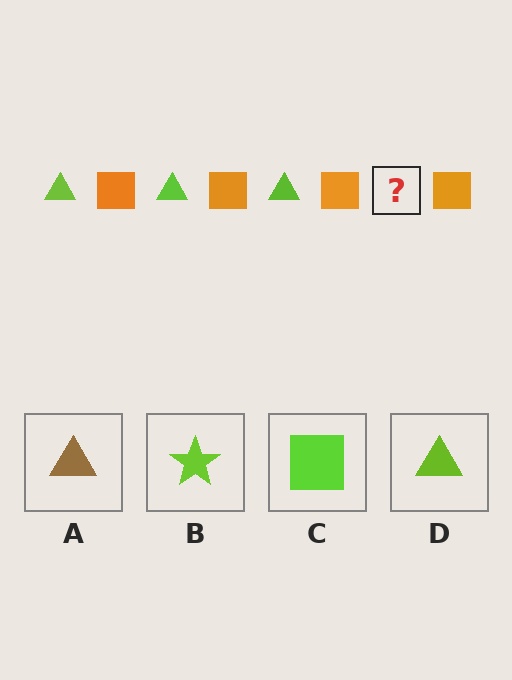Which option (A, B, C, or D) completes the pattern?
D.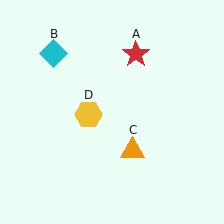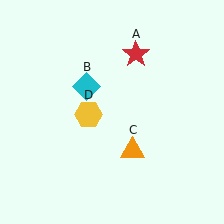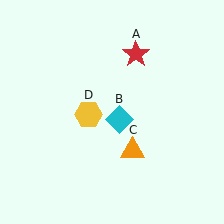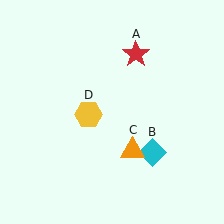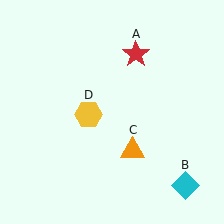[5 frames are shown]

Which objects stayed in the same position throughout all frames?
Red star (object A) and orange triangle (object C) and yellow hexagon (object D) remained stationary.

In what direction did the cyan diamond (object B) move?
The cyan diamond (object B) moved down and to the right.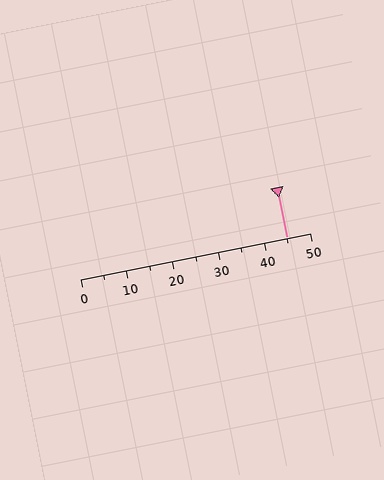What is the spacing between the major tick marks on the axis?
The major ticks are spaced 10 apart.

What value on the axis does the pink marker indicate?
The marker indicates approximately 45.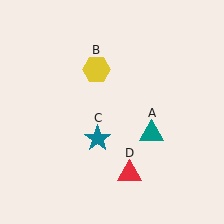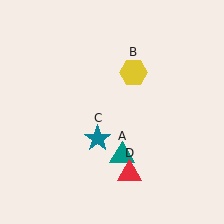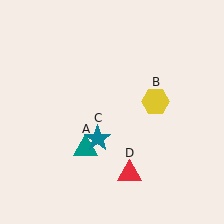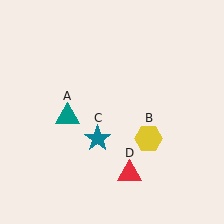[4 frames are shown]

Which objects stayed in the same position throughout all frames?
Teal star (object C) and red triangle (object D) remained stationary.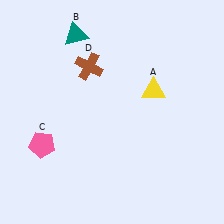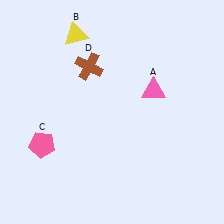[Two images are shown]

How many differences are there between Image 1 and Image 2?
There are 2 differences between the two images.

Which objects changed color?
A changed from yellow to pink. B changed from teal to yellow.